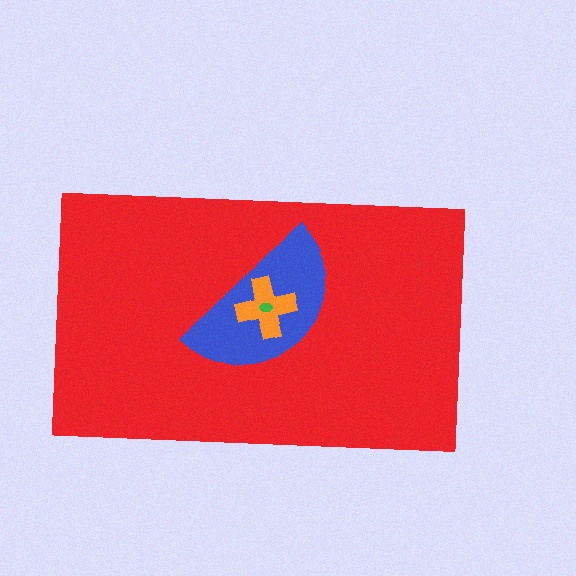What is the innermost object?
The green ellipse.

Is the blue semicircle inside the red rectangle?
Yes.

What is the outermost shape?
The red rectangle.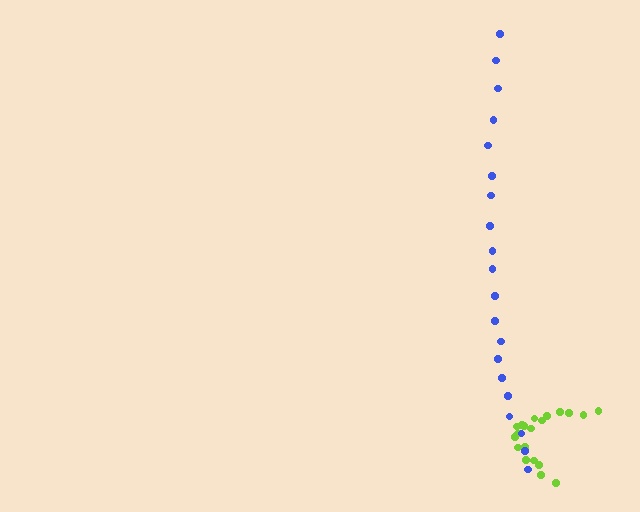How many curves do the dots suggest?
There are 2 distinct paths.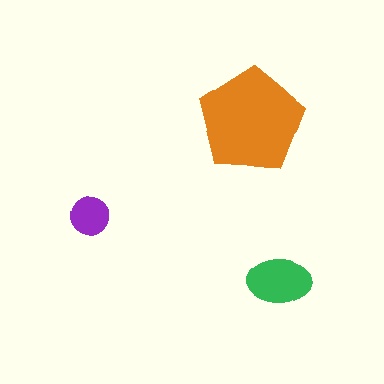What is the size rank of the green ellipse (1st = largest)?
2nd.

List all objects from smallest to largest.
The purple circle, the green ellipse, the orange pentagon.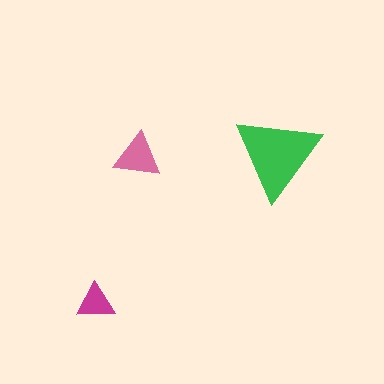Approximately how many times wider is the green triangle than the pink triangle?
About 2 times wider.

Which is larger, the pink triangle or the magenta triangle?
The pink one.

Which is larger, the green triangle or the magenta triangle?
The green one.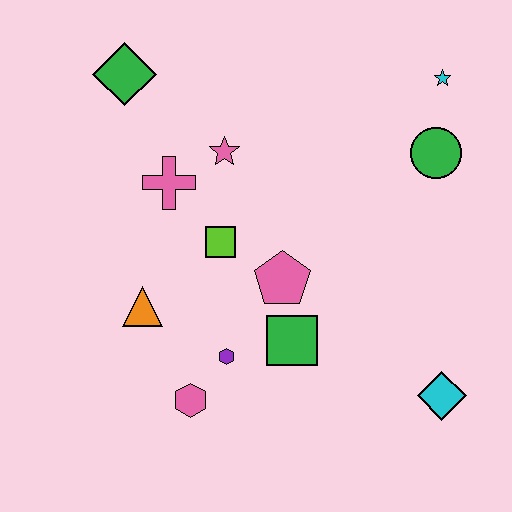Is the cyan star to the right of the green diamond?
Yes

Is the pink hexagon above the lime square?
No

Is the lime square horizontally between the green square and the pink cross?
Yes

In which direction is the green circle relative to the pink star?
The green circle is to the right of the pink star.